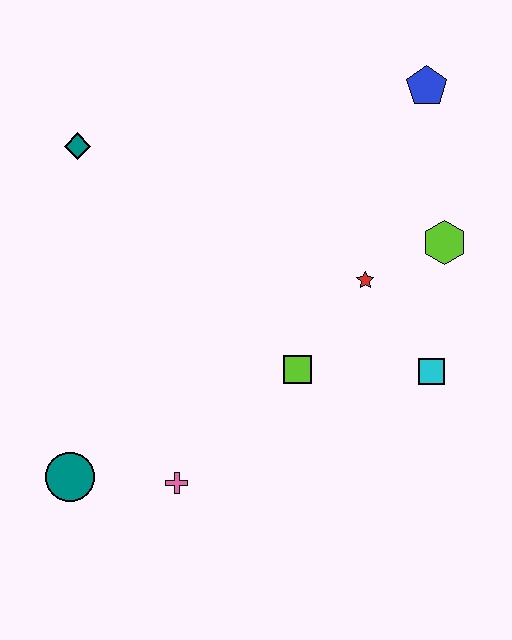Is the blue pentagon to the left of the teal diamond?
No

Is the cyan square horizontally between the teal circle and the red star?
No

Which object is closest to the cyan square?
The red star is closest to the cyan square.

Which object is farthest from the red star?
The teal circle is farthest from the red star.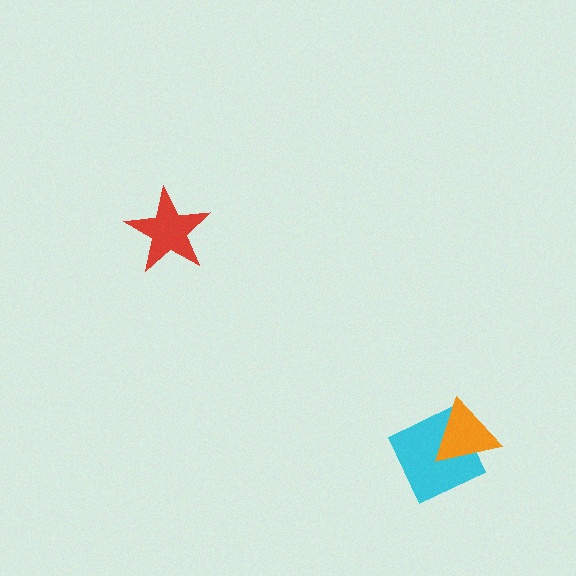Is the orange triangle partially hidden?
No, no other shape covers it.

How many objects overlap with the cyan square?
1 object overlaps with the cyan square.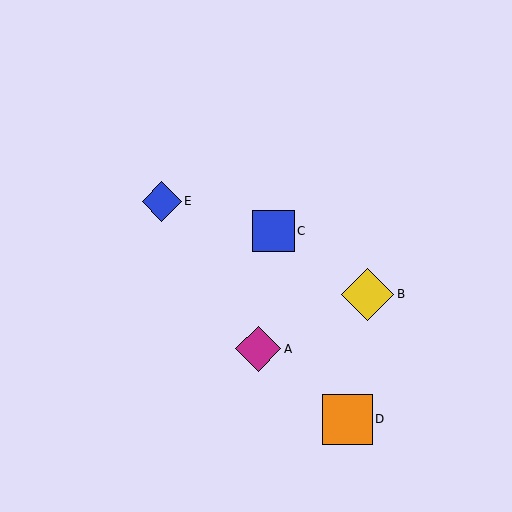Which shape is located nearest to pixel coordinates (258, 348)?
The magenta diamond (labeled A) at (258, 349) is nearest to that location.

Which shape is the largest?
The yellow diamond (labeled B) is the largest.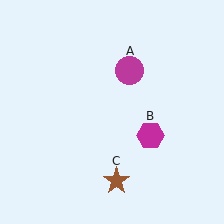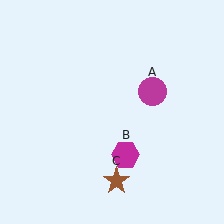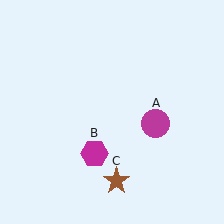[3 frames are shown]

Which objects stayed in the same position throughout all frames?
Brown star (object C) remained stationary.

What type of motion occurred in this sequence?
The magenta circle (object A), magenta hexagon (object B) rotated clockwise around the center of the scene.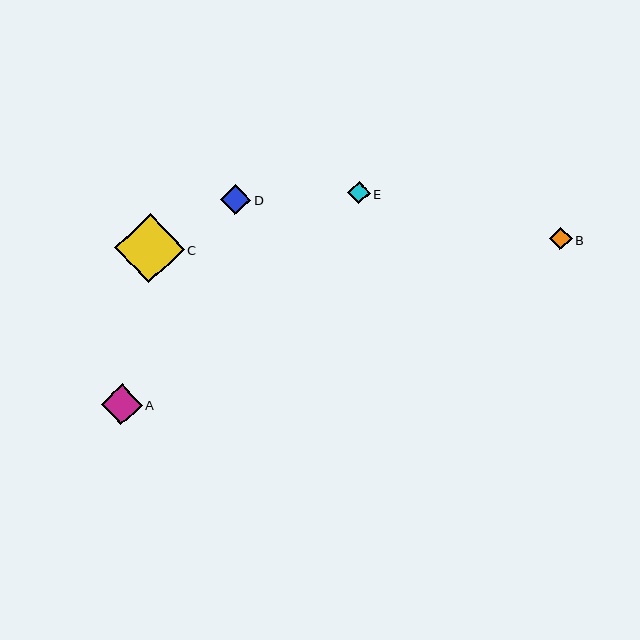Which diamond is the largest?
Diamond C is the largest with a size of approximately 69 pixels.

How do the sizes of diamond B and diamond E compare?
Diamond B and diamond E are approximately the same size.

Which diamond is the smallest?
Diamond E is the smallest with a size of approximately 23 pixels.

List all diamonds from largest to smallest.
From largest to smallest: C, A, D, B, E.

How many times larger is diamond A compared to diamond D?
Diamond A is approximately 1.4 times the size of diamond D.